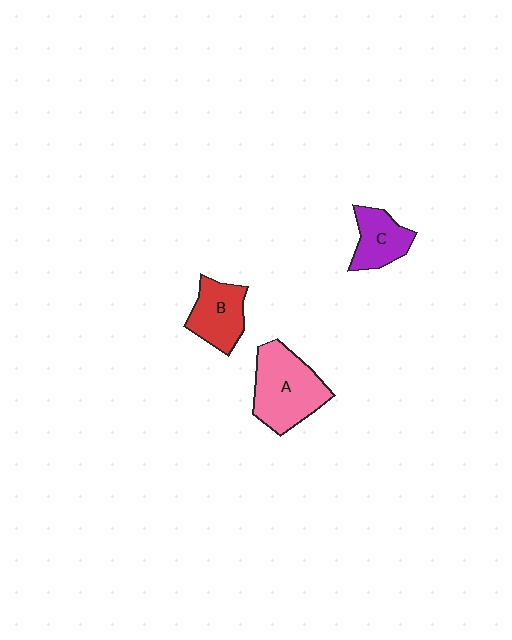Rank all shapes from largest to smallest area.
From largest to smallest: A (pink), B (red), C (purple).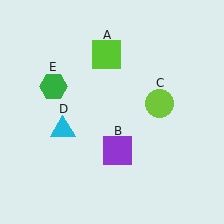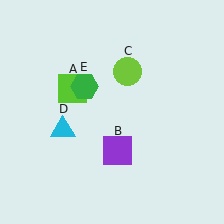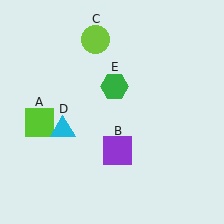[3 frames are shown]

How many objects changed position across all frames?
3 objects changed position: lime square (object A), lime circle (object C), green hexagon (object E).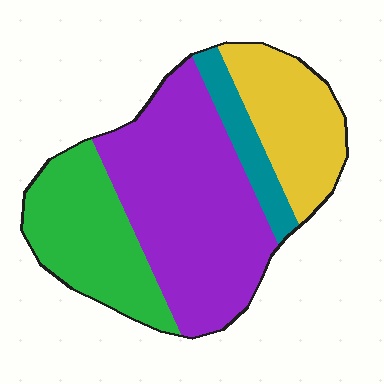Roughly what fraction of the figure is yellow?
Yellow covers 21% of the figure.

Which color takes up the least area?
Teal, at roughly 10%.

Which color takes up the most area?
Purple, at roughly 45%.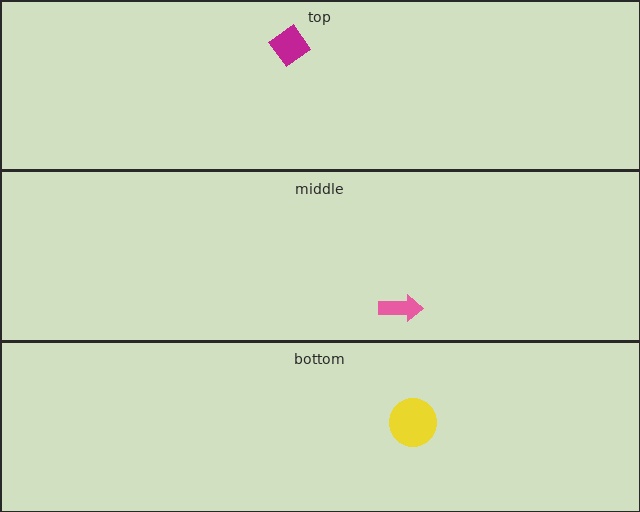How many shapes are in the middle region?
1.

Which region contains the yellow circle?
The bottom region.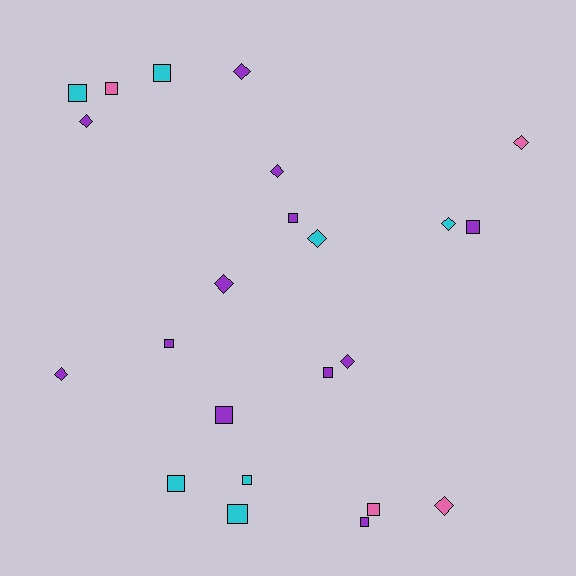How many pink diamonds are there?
There are 2 pink diamonds.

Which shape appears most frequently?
Square, with 13 objects.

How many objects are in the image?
There are 23 objects.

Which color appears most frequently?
Purple, with 12 objects.